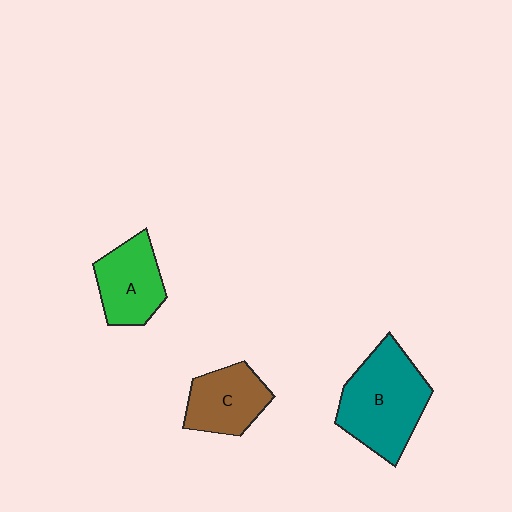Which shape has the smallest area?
Shape C (brown).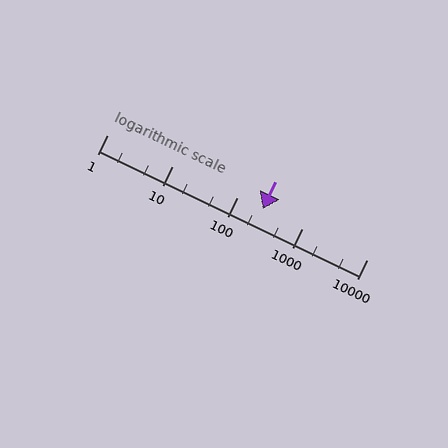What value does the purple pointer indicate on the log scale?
The pointer indicates approximately 250.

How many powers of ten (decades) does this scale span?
The scale spans 4 decades, from 1 to 10000.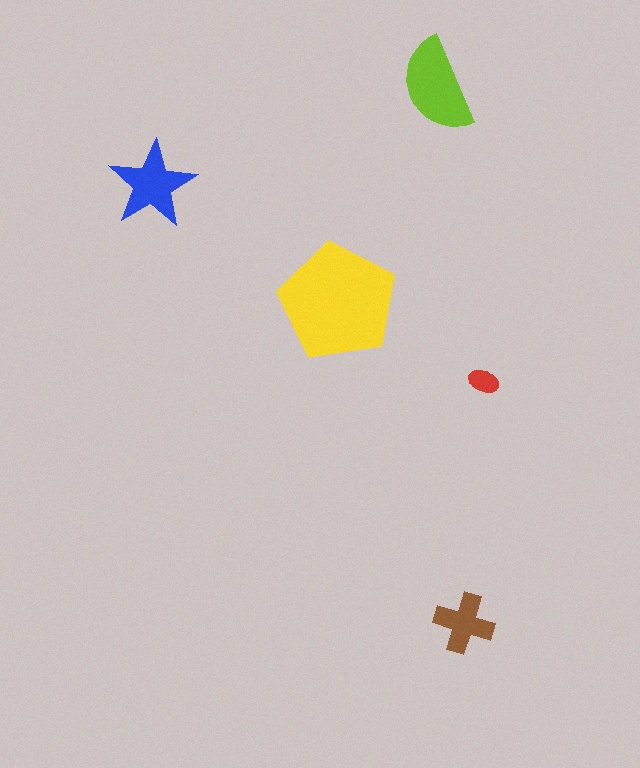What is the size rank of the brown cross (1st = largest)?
4th.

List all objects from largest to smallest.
The yellow pentagon, the lime semicircle, the blue star, the brown cross, the red ellipse.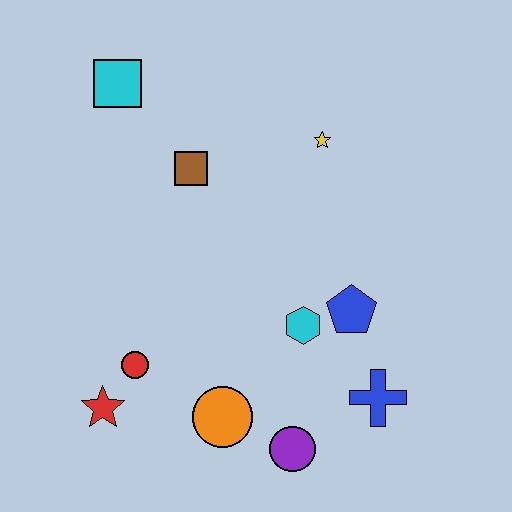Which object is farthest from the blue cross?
The cyan square is farthest from the blue cross.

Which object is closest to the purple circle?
The orange circle is closest to the purple circle.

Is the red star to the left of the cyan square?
Yes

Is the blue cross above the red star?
Yes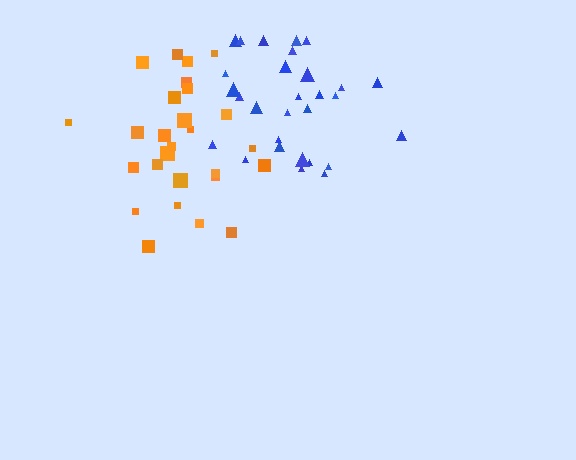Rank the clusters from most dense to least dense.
orange, blue.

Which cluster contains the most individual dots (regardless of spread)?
Blue (29).